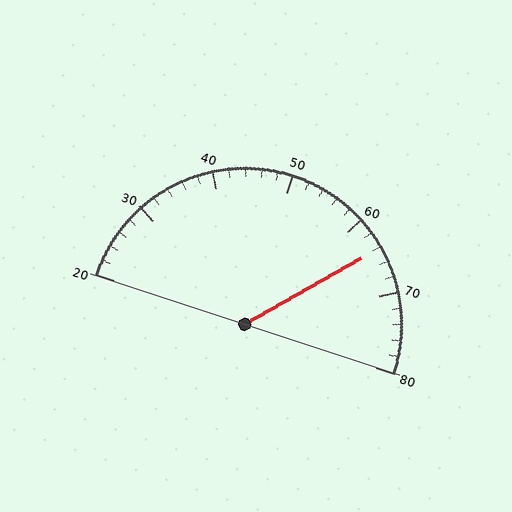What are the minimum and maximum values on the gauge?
The gauge ranges from 20 to 80.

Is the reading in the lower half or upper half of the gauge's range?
The reading is in the upper half of the range (20 to 80).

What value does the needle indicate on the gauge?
The needle indicates approximately 64.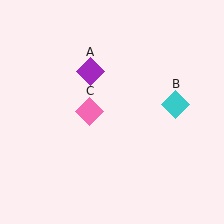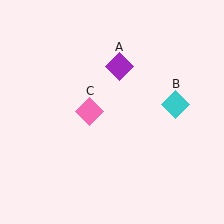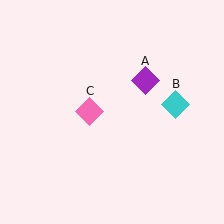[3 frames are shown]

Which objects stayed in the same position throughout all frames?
Cyan diamond (object B) and pink diamond (object C) remained stationary.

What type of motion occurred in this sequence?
The purple diamond (object A) rotated clockwise around the center of the scene.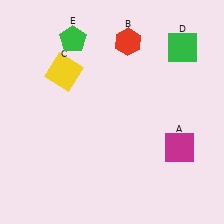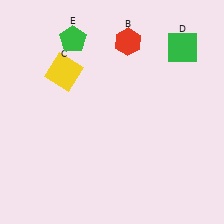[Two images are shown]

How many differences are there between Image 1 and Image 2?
There is 1 difference between the two images.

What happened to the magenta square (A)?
The magenta square (A) was removed in Image 2. It was in the bottom-right area of Image 1.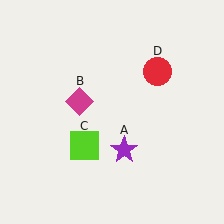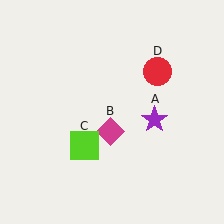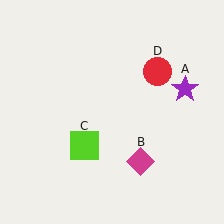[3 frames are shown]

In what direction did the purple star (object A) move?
The purple star (object A) moved up and to the right.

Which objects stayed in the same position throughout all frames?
Lime square (object C) and red circle (object D) remained stationary.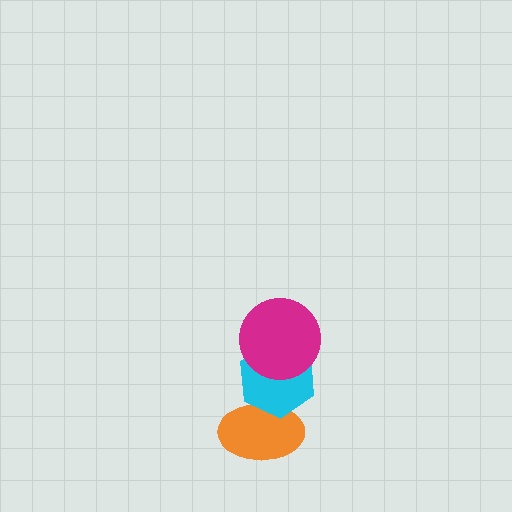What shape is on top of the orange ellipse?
The cyan hexagon is on top of the orange ellipse.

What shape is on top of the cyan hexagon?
The magenta circle is on top of the cyan hexagon.